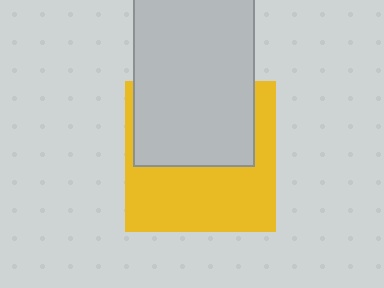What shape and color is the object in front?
The object in front is a light gray rectangle.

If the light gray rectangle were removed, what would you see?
You would see the complete yellow square.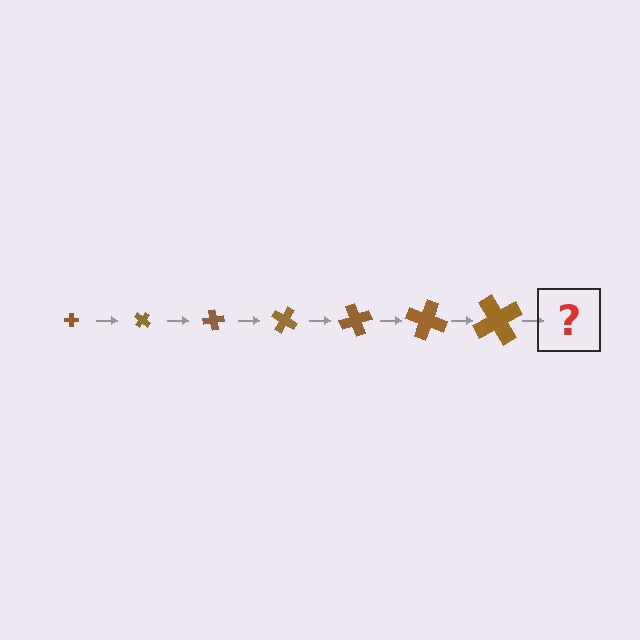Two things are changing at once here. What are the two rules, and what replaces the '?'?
The two rules are that the cross grows larger each step and it rotates 40 degrees each step. The '?' should be a cross, larger than the previous one and rotated 280 degrees from the start.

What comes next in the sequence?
The next element should be a cross, larger than the previous one and rotated 280 degrees from the start.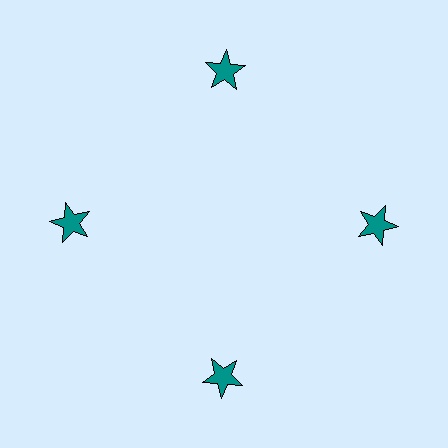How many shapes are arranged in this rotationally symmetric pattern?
There are 4 shapes, arranged in 4 groups of 1.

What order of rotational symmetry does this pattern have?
This pattern has 4-fold rotational symmetry.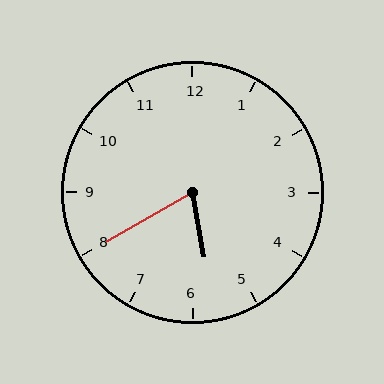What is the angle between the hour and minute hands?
Approximately 70 degrees.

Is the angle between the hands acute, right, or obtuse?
It is acute.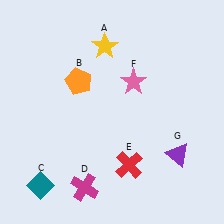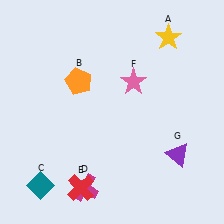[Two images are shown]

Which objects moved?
The objects that moved are: the yellow star (A), the red cross (E).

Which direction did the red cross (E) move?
The red cross (E) moved left.